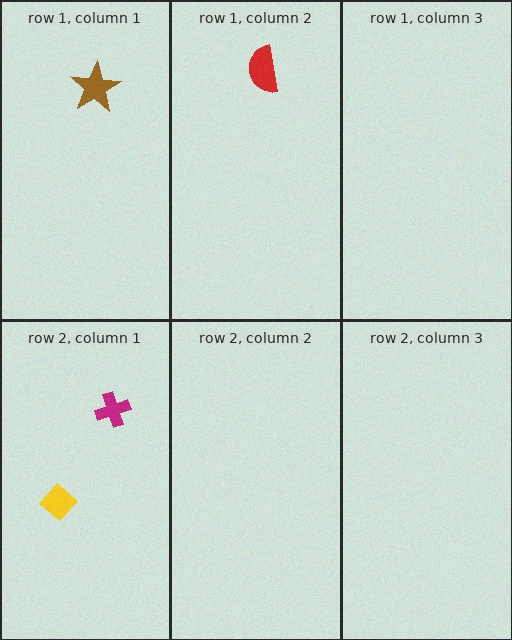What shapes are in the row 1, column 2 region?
The red semicircle.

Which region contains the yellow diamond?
The row 2, column 1 region.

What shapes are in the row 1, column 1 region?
The brown star.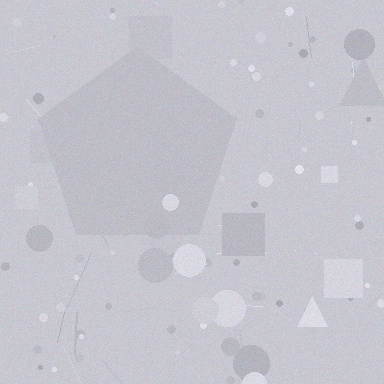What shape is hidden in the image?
A pentagon is hidden in the image.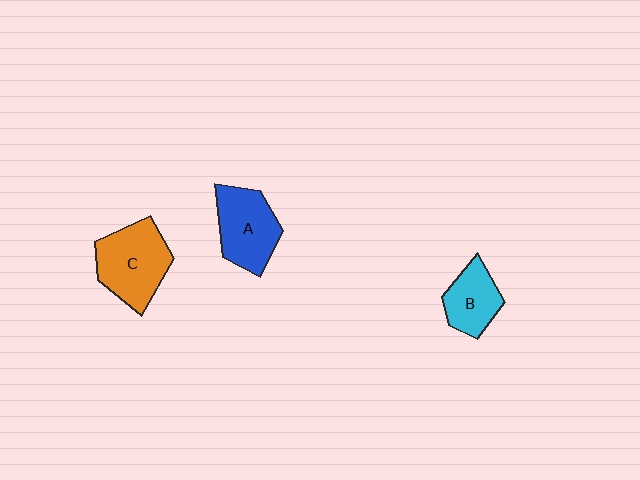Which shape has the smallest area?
Shape B (cyan).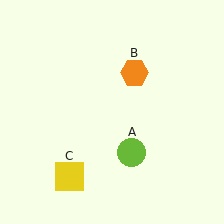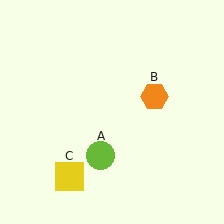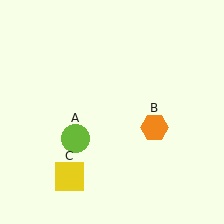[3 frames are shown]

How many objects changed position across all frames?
2 objects changed position: lime circle (object A), orange hexagon (object B).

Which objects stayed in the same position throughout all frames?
Yellow square (object C) remained stationary.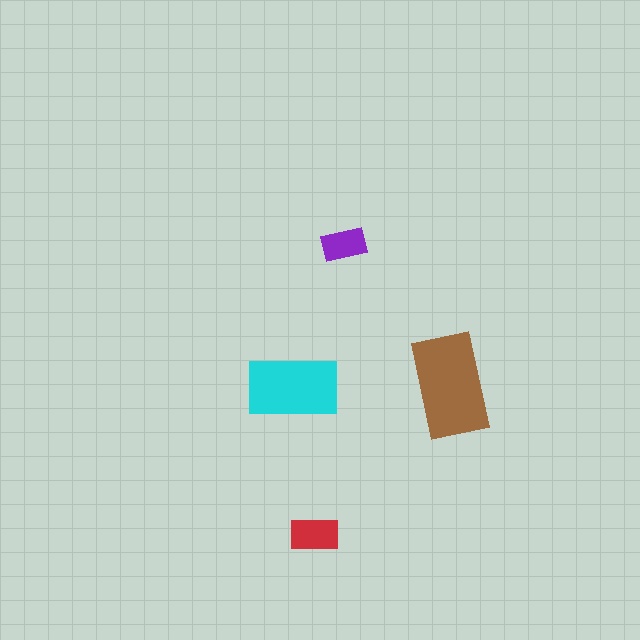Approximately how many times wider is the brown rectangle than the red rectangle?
About 2 times wider.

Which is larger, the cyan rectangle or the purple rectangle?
The cyan one.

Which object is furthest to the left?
The cyan rectangle is leftmost.